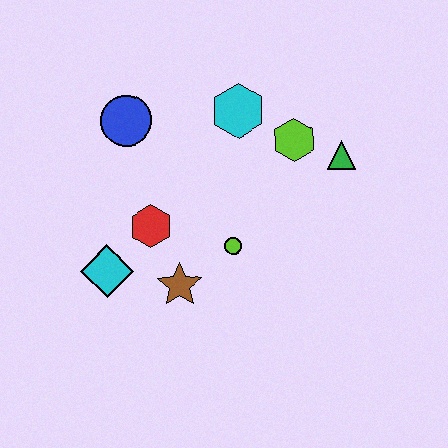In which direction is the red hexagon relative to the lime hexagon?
The red hexagon is to the left of the lime hexagon.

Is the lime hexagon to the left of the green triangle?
Yes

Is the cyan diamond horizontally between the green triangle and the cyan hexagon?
No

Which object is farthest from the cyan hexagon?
The cyan diamond is farthest from the cyan hexagon.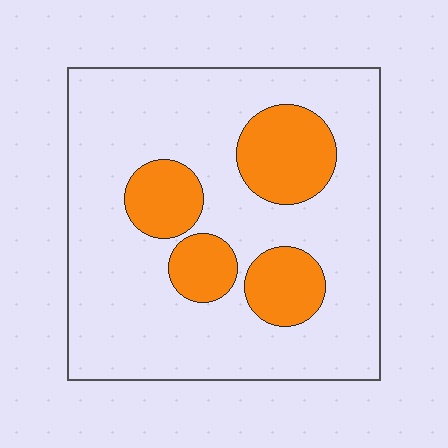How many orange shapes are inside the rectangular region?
4.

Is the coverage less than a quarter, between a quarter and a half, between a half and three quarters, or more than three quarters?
Less than a quarter.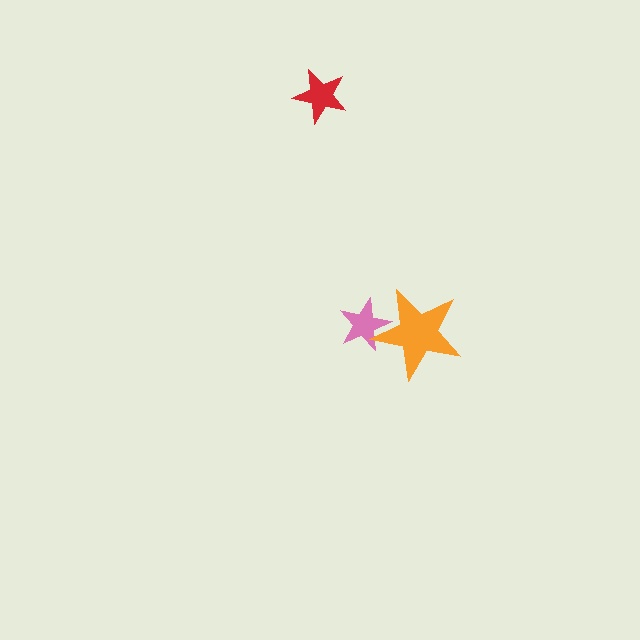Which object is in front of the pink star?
The orange star is in front of the pink star.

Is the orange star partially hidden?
No, no other shape covers it.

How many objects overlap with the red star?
0 objects overlap with the red star.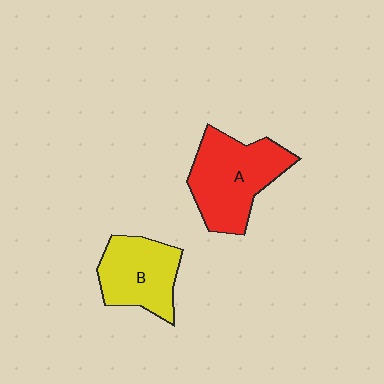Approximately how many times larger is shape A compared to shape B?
Approximately 1.3 times.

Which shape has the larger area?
Shape A (red).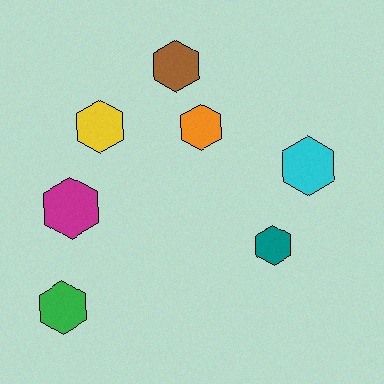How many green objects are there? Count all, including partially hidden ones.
There is 1 green object.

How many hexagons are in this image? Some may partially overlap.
There are 7 hexagons.